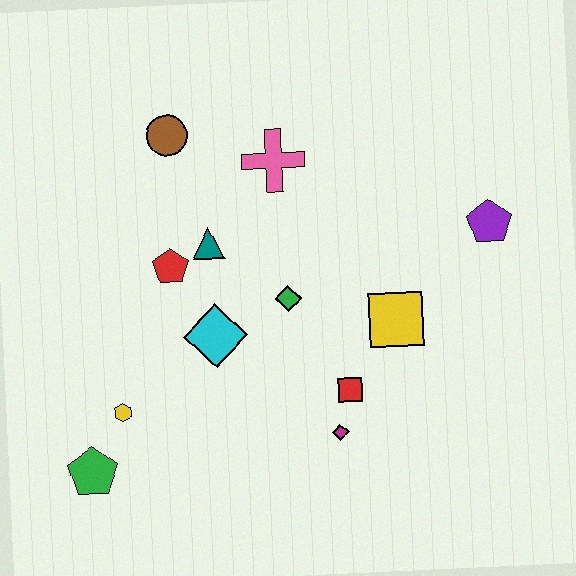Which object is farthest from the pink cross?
The green pentagon is farthest from the pink cross.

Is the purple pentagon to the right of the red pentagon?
Yes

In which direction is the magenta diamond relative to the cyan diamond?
The magenta diamond is to the right of the cyan diamond.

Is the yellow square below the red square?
No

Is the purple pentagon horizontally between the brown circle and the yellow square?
No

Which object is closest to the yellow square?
The red square is closest to the yellow square.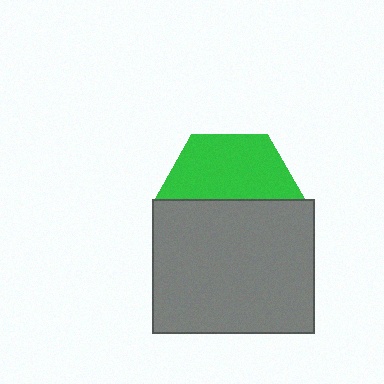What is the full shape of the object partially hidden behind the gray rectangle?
The partially hidden object is a green hexagon.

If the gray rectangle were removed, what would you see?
You would see the complete green hexagon.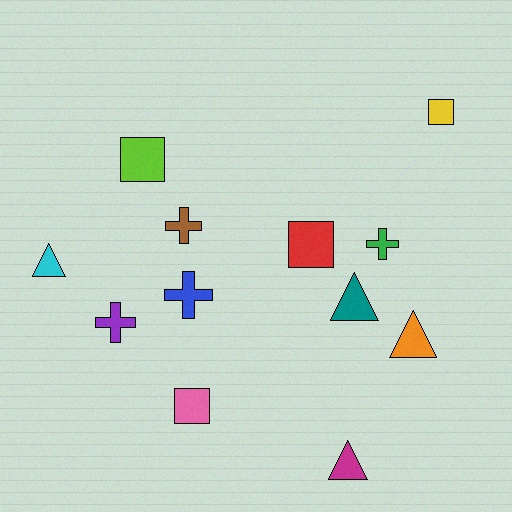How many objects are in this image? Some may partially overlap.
There are 12 objects.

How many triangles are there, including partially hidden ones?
There are 4 triangles.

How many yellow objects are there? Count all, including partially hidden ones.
There is 1 yellow object.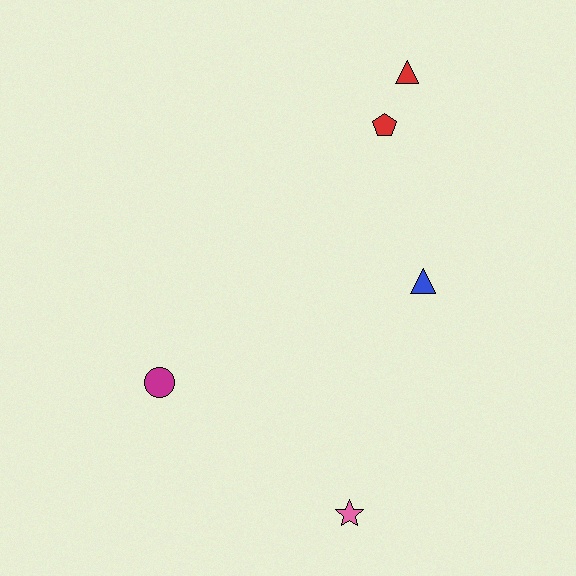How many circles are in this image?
There is 1 circle.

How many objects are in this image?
There are 5 objects.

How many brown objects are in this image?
There are no brown objects.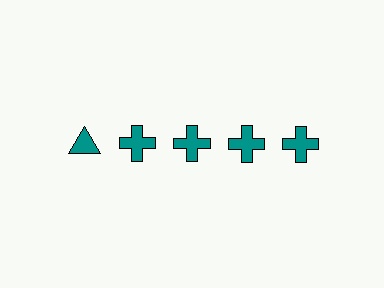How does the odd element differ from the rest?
It has a different shape: triangle instead of cross.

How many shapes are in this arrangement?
There are 5 shapes arranged in a grid pattern.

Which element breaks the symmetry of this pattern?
The teal triangle in the top row, leftmost column breaks the symmetry. All other shapes are teal crosses.